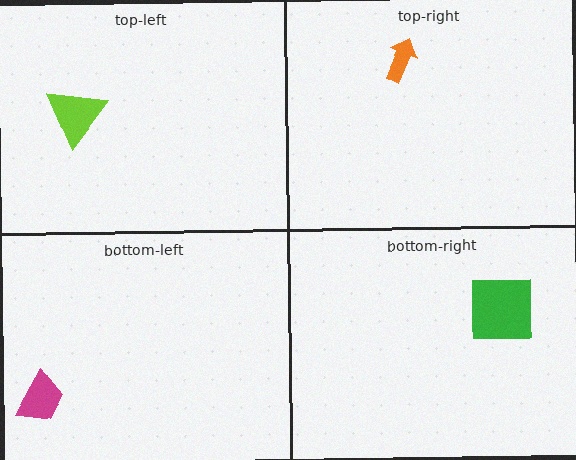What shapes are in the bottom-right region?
The green square.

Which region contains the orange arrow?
The top-right region.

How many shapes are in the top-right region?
1.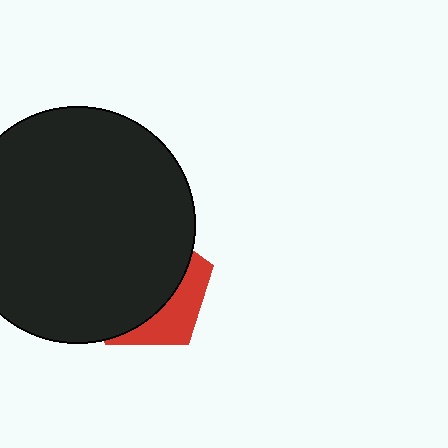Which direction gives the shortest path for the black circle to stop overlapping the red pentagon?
Moving toward the upper-left gives the shortest separation.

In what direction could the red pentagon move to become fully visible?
The red pentagon could move toward the lower-right. That would shift it out from behind the black circle entirely.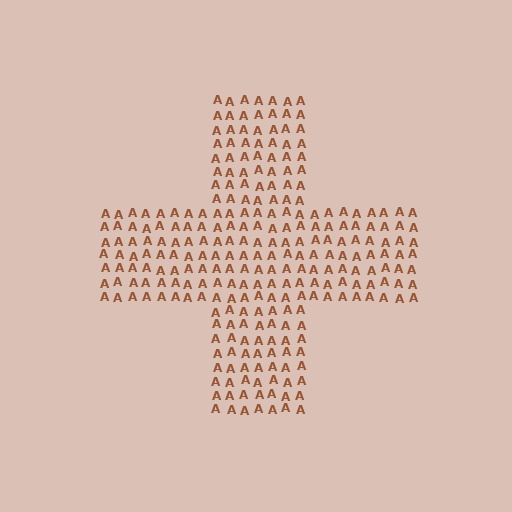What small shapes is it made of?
It is made of small letter A's.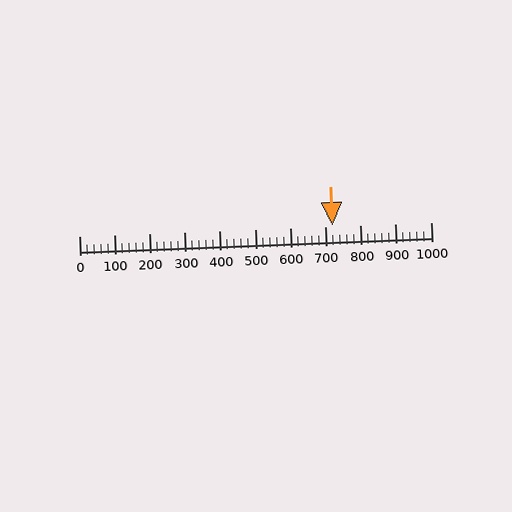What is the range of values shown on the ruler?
The ruler shows values from 0 to 1000.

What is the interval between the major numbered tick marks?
The major tick marks are spaced 100 units apart.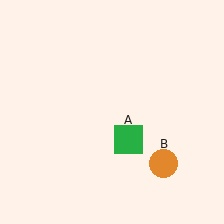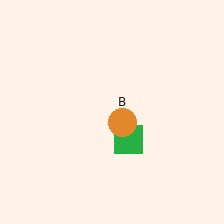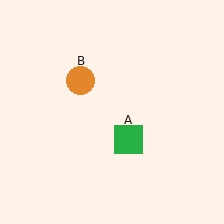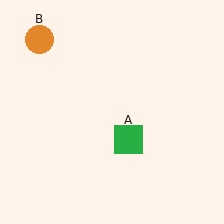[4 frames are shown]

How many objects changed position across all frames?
1 object changed position: orange circle (object B).